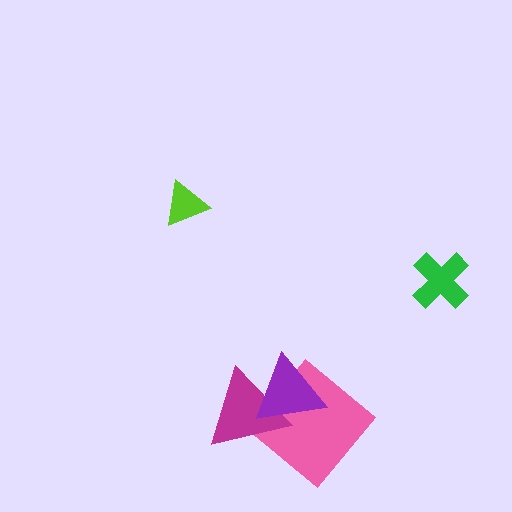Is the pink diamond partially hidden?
Yes, it is partially covered by another shape.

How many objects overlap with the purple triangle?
2 objects overlap with the purple triangle.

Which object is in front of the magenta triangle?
The purple triangle is in front of the magenta triangle.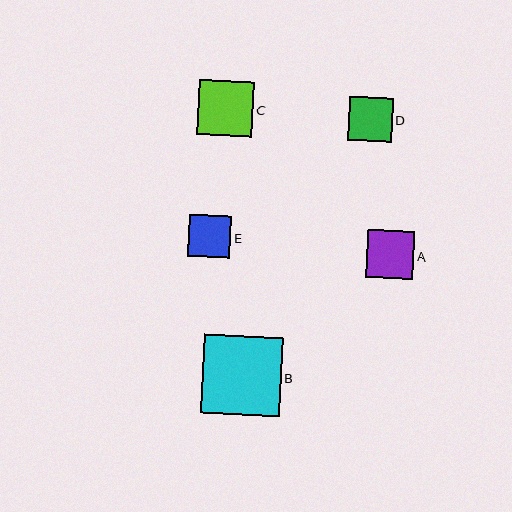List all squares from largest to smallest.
From largest to smallest: B, C, A, D, E.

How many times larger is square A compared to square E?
Square A is approximately 1.1 times the size of square E.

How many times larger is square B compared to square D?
Square B is approximately 1.8 times the size of square D.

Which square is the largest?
Square B is the largest with a size of approximately 79 pixels.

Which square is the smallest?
Square E is the smallest with a size of approximately 43 pixels.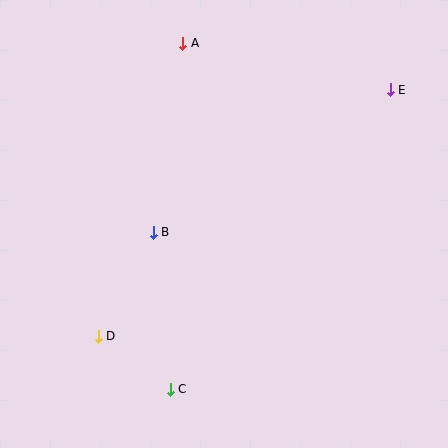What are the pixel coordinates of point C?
Point C is at (170, 389).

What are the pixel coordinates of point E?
Point E is at (390, 90).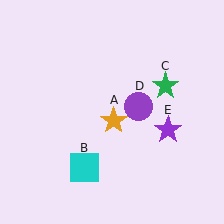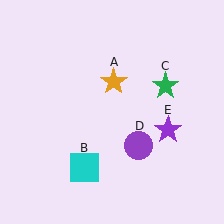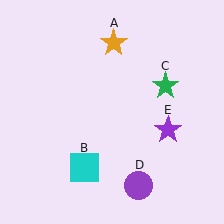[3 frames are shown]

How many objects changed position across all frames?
2 objects changed position: orange star (object A), purple circle (object D).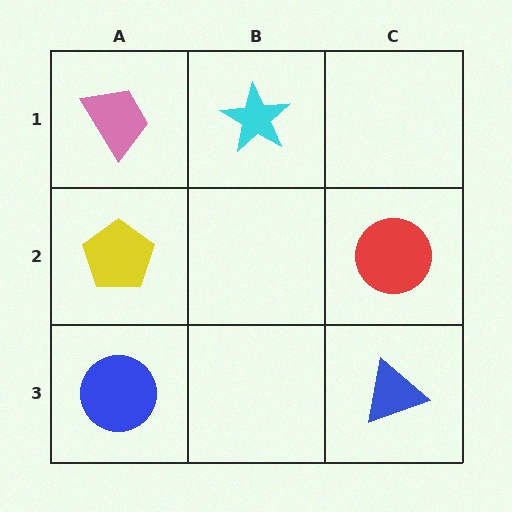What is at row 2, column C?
A red circle.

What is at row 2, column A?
A yellow pentagon.